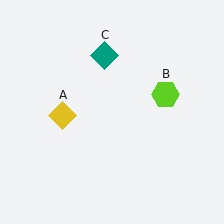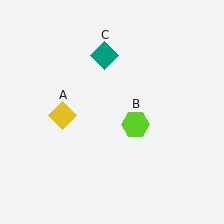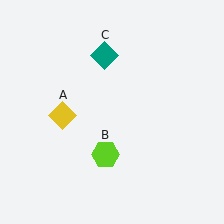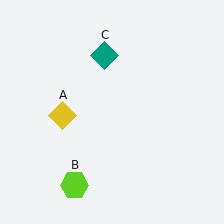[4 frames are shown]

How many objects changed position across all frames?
1 object changed position: lime hexagon (object B).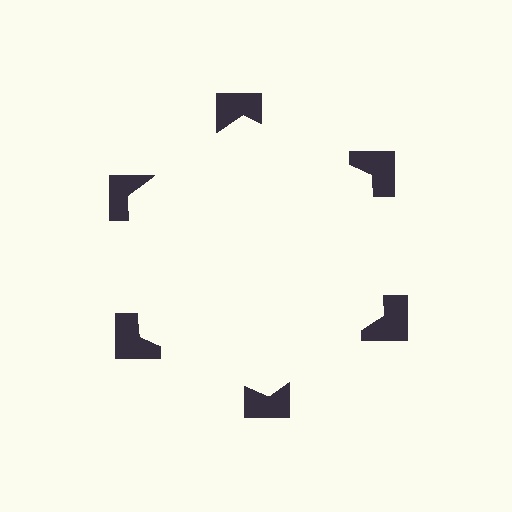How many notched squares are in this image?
There are 6 — one at each vertex of the illusory hexagon.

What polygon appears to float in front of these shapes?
An illusory hexagon — its edges are inferred from the aligned wedge cuts in the notched squares, not physically drawn.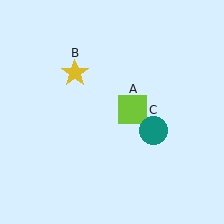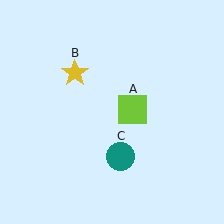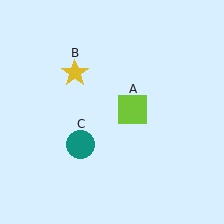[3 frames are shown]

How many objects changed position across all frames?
1 object changed position: teal circle (object C).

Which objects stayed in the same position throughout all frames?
Lime square (object A) and yellow star (object B) remained stationary.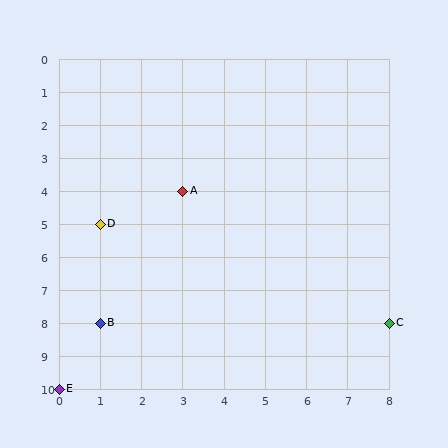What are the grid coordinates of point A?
Point A is at grid coordinates (3, 4).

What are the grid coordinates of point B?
Point B is at grid coordinates (1, 8).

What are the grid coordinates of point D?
Point D is at grid coordinates (1, 5).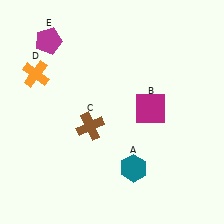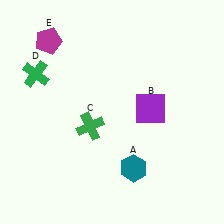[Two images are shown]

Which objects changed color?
B changed from magenta to purple. C changed from brown to green. D changed from orange to green.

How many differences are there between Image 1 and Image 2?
There are 3 differences between the two images.